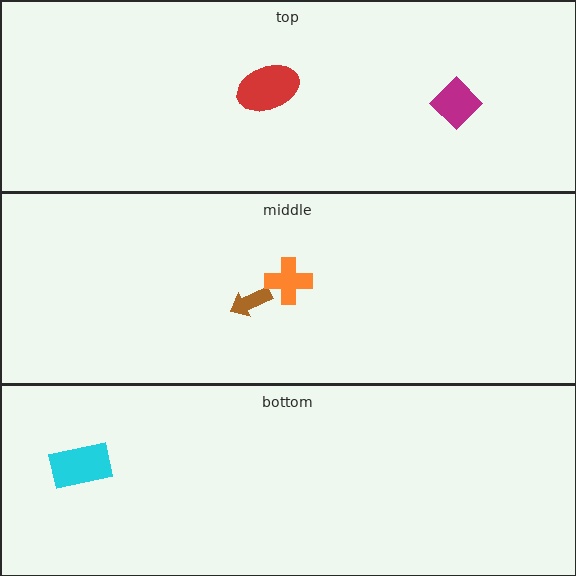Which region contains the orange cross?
The middle region.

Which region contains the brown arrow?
The middle region.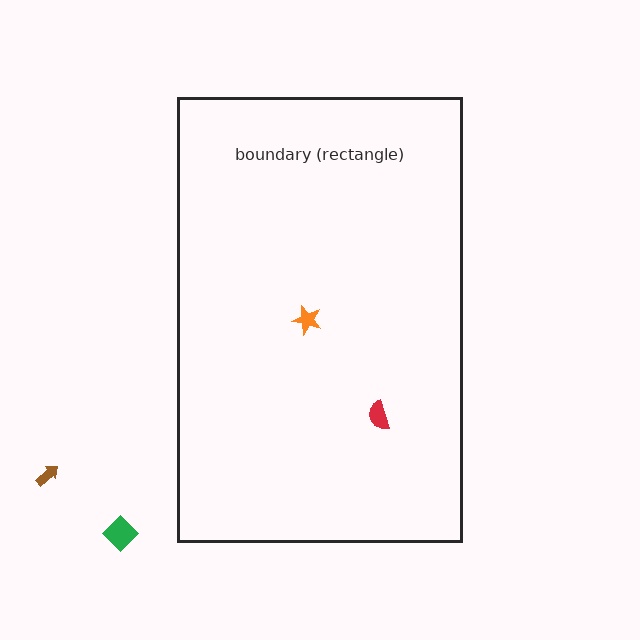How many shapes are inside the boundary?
2 inside, 2 outside.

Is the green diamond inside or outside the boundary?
Outside.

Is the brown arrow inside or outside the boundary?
Outside.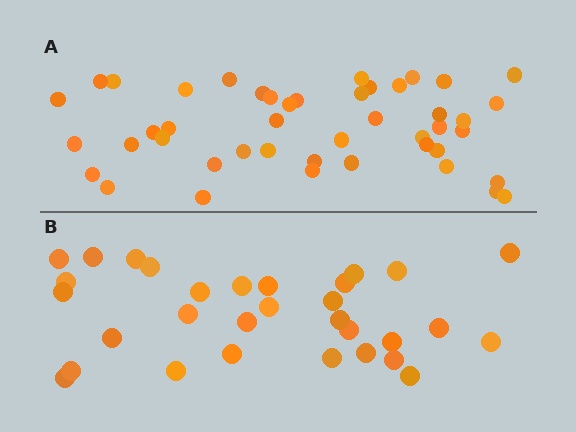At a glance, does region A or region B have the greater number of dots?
Region A (the top region) has more dots.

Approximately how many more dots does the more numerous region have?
Region A has approximately 15 more dots than region B.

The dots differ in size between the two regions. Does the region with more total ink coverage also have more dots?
No. Region B has more total ink coverage because its dots are larger, but region A actually contains more individual dots. Total area can be misleading — the number of items is what matters here.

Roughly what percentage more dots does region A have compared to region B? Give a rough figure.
About 45% more.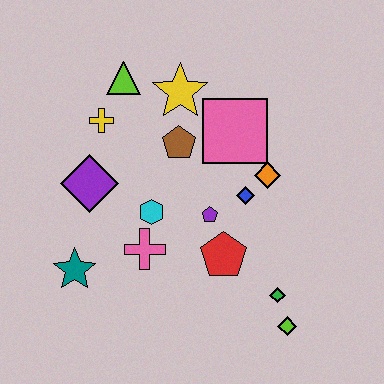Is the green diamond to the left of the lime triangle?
No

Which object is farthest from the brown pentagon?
The lime diamond is farthest from the brown pentagon.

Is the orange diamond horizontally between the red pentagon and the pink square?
No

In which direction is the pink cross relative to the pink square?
The pink cross is below the pink square.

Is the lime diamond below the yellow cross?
Yes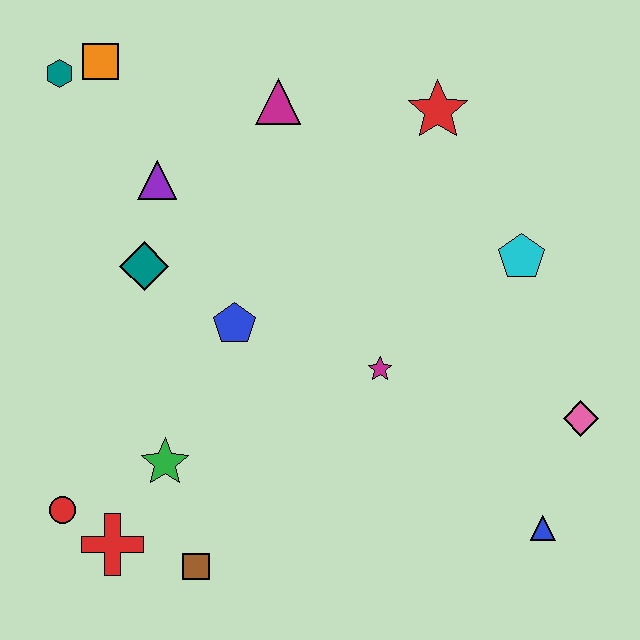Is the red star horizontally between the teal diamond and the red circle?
No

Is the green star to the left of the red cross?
No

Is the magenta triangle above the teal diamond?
Yes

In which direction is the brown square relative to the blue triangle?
The brown square is to the left of the blue triangle.